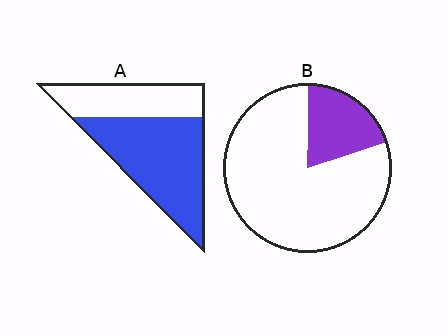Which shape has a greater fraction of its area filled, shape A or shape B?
Shape A.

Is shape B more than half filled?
No.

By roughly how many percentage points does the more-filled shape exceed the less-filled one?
By roughly 45 percentage points (A over B).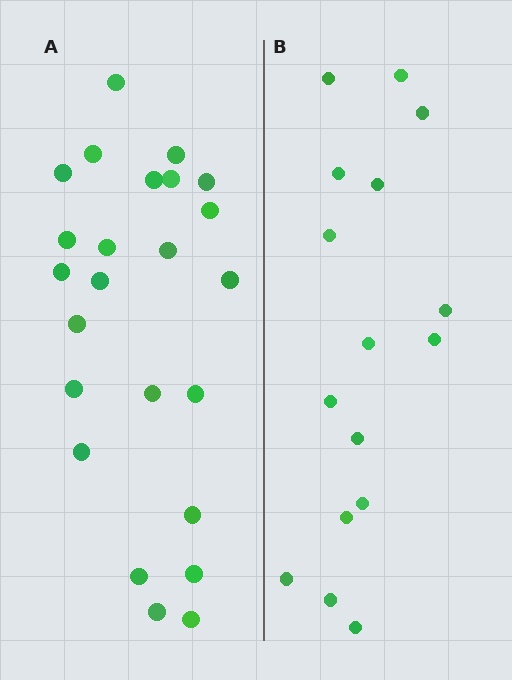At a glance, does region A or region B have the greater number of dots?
Region A (the left region) has more dots.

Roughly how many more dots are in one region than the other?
Region A has roughly 8 or so more dots than region B.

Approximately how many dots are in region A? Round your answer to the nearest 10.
About 20 dots. (The exact count is 24, which rounds to 20.)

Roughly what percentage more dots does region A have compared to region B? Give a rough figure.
About 50% more.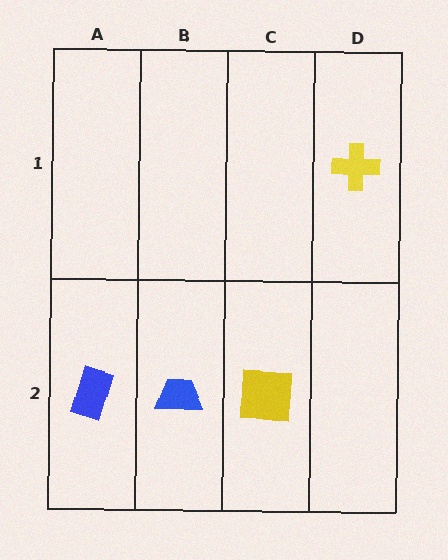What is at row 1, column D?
A yellow cross.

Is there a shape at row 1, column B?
No, that cell is empty.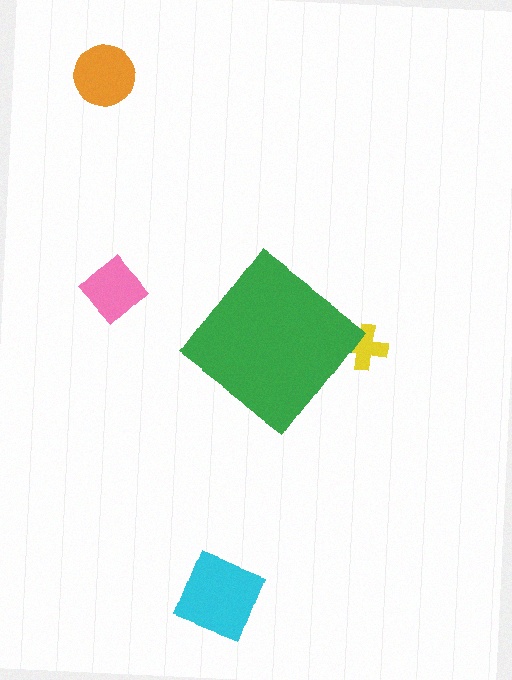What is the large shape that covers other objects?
A green diamond.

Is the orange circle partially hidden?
No, the orange circle is fully visible.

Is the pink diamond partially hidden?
No, the pink diamond is fully visible.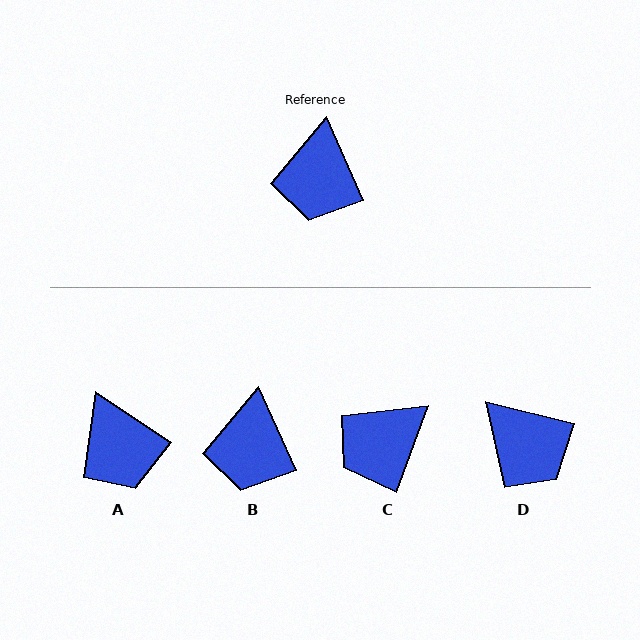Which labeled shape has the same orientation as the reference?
B.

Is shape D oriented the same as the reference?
No, it is off by about 52 degrees.